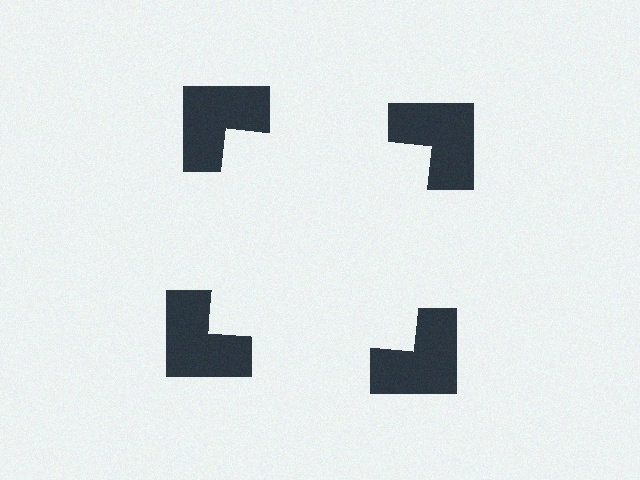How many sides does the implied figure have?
4 sides.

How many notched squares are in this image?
There are 4 — one at each vertex of the illusory square.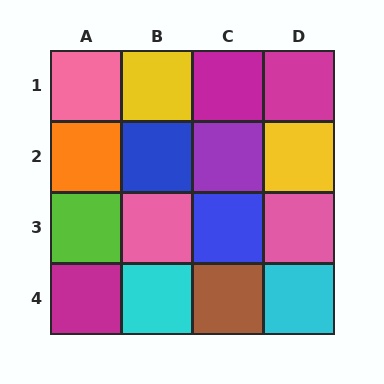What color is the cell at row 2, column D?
Yellow.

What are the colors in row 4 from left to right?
Magenta, cyan, brown, cyan.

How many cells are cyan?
2 cells are cyan.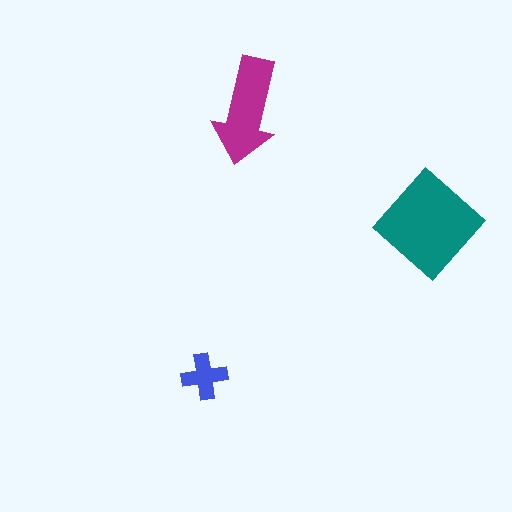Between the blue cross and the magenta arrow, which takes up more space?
The magenta arrow.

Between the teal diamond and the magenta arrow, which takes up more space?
The teal diamond.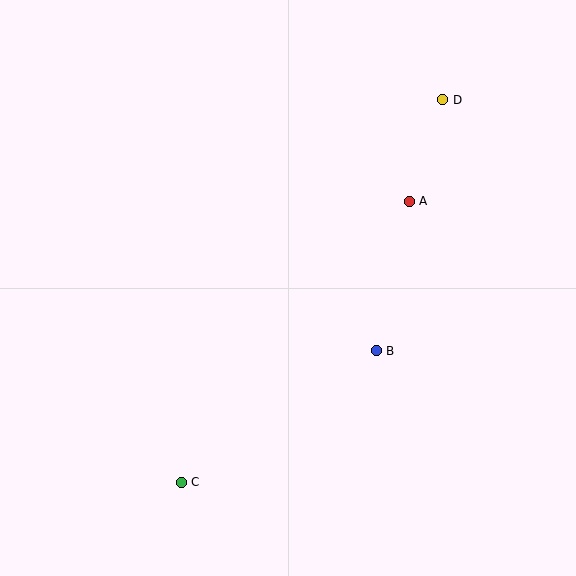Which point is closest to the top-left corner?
Point D is closest to the top-left corner.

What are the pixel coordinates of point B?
Point B is at (376, 351).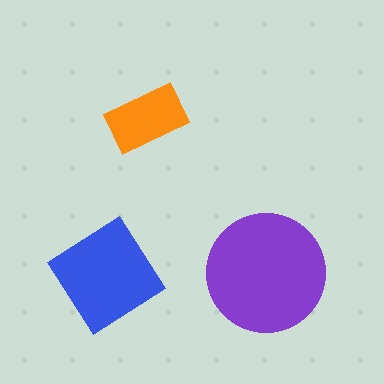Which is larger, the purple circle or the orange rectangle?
The purple circle.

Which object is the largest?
The purple circle.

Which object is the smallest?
The orange rectangle.